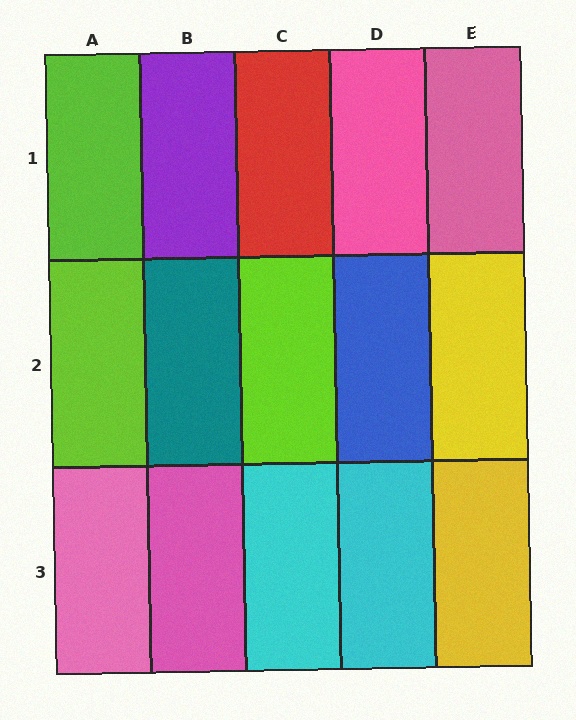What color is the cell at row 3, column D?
Cyan.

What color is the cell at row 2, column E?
Yellow.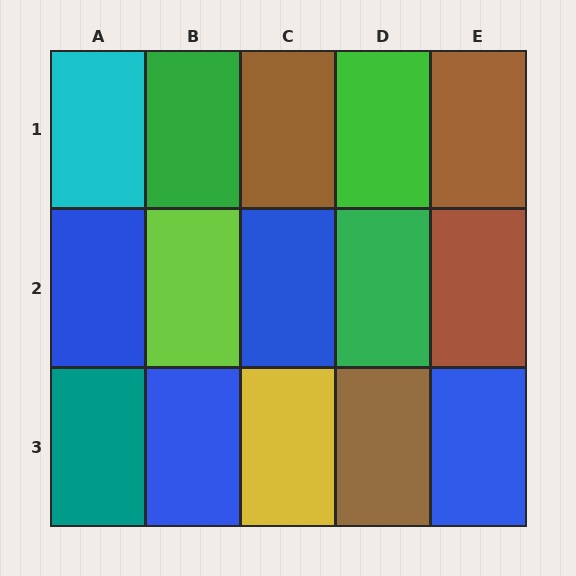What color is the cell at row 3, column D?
Brown.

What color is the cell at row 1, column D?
Green.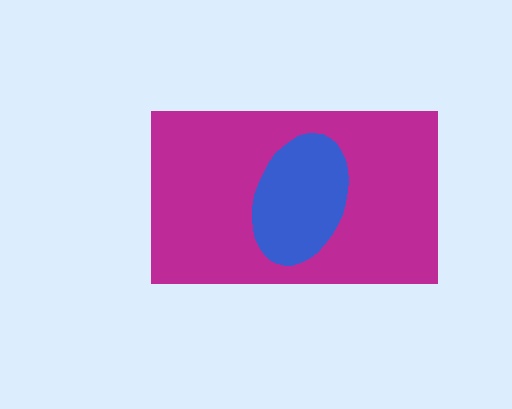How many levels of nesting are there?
2.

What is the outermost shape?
The magenta rectangle.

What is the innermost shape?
The blue ellipse.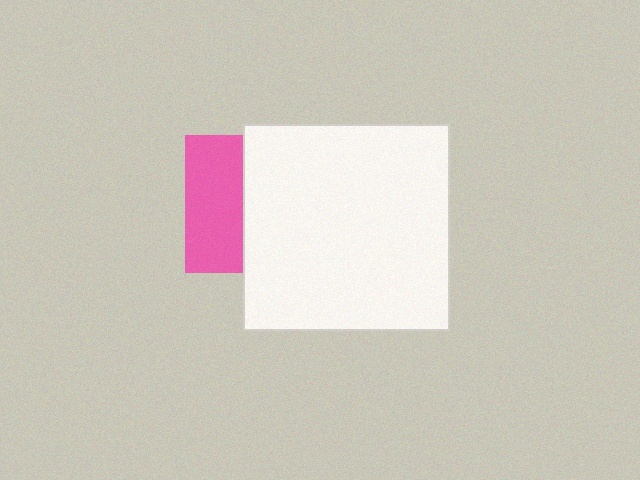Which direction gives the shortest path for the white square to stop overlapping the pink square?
Moving right gives the shortest separation.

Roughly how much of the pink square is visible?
A small part of it is visible (roughly 43%).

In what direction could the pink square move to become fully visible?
The pink square could move left. That would shift it out from behind the white square entirely.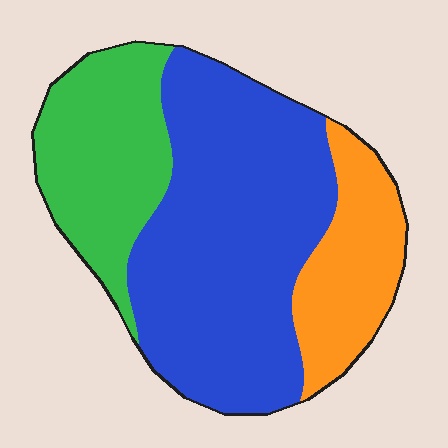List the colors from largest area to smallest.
From largest to smallest: blue, green, orange.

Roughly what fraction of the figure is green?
Green takes up between a quarter and a half of the figure.